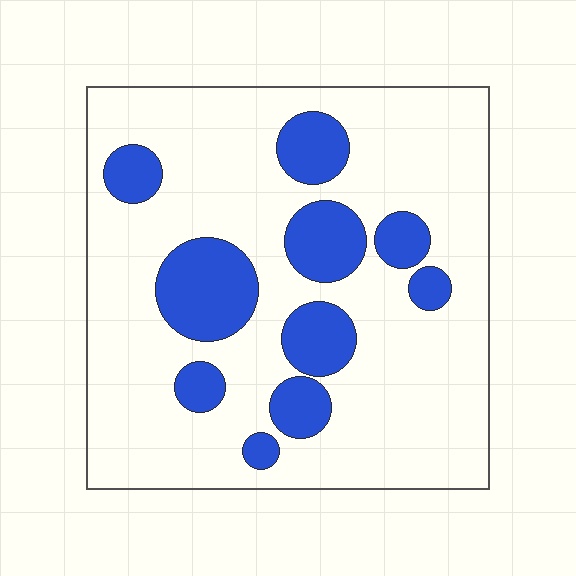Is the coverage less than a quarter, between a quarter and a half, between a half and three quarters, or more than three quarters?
Less than a quarter.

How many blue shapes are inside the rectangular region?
10.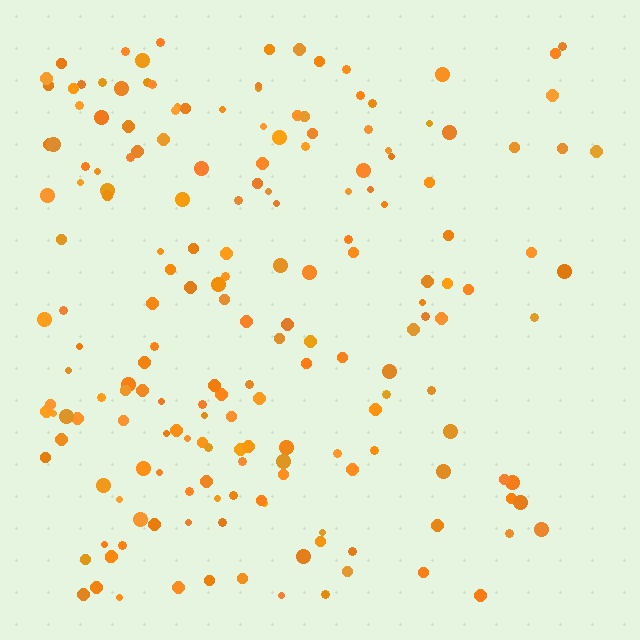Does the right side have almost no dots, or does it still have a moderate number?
Still a moderate number, just noticeably fewer than the left.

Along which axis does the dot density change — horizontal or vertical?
Horizontal.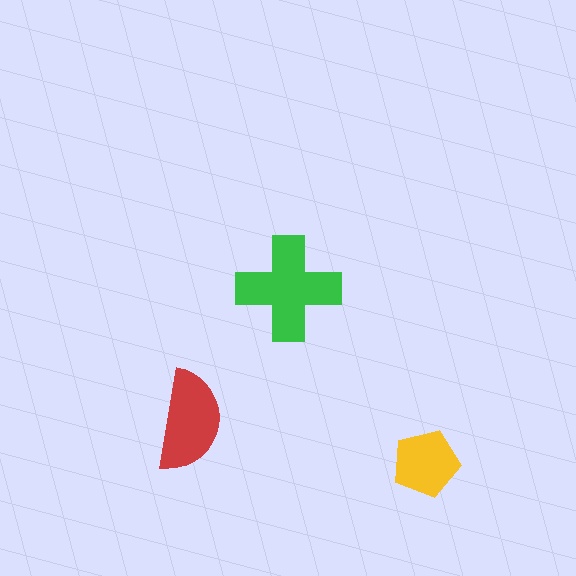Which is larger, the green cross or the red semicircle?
The green cross.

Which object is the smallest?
The yellow pentagon.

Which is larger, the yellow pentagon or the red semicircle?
The red semicircle.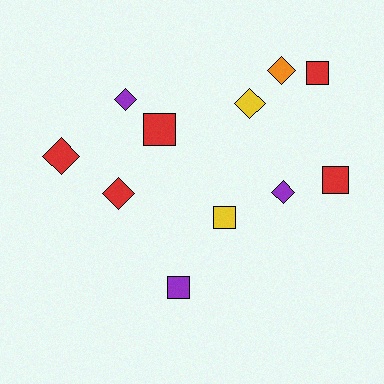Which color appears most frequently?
Red, with 5 objects.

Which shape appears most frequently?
Diamond, with 6 objects.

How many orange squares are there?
There are no orange squares.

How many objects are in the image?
There are 11 objects.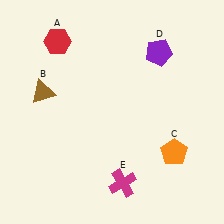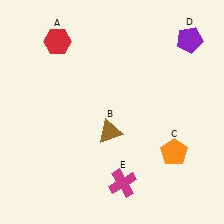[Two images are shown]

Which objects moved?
The objects that moved are: the brown triangle (B), the purple pentagon (D).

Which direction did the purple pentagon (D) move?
The purple pentagon (D) moved right.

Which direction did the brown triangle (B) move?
The brown triangle (B) moved right.